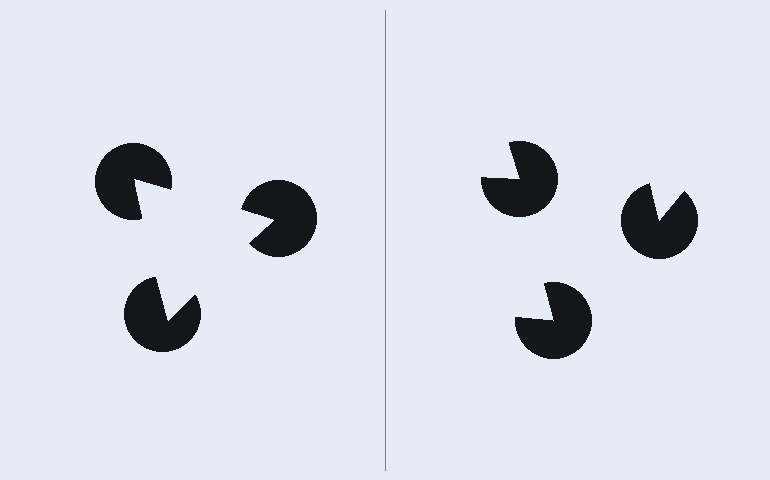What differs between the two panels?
The pac-man discs are positioned identically on both sides; only the wedge orientations differ. On the left they align to a triangle; on the right they are misaligned.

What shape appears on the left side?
An illusory triangle.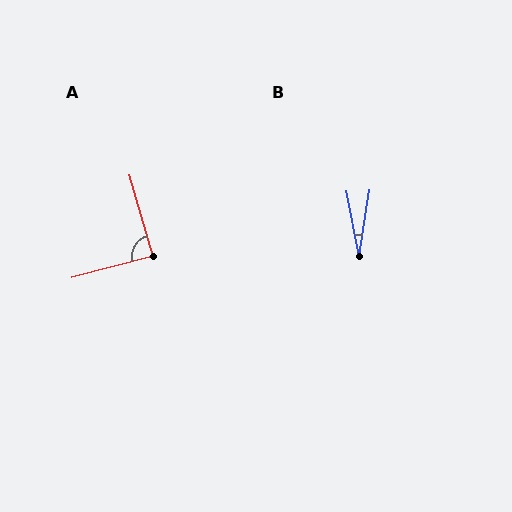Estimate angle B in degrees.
Approximately 19 degrees.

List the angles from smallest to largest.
B (19°), A (89°).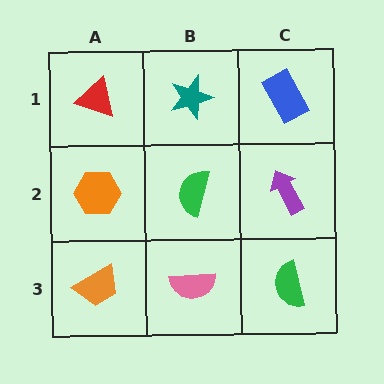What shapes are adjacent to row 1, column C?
A purple arrow (row 2, column C), a teal star (row 1, column B).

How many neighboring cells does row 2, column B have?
4.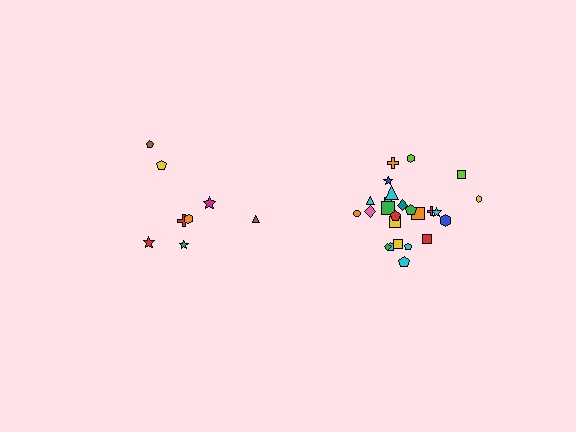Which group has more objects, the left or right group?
The right group.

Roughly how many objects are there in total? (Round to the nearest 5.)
Roughly 35 objects in total.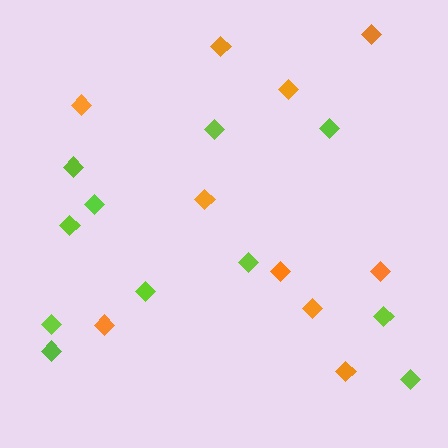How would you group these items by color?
There are 2 groups: one group of orange diamonds (10) and one group of lime diamonds (11).